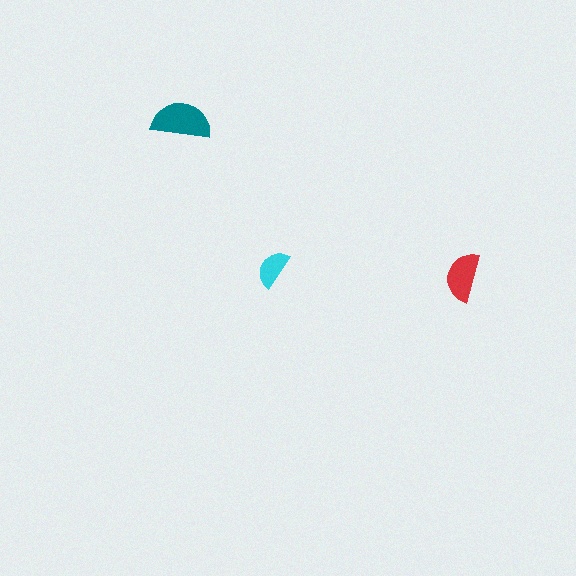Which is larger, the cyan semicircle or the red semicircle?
The red one.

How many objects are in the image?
There are 3 objects in the image.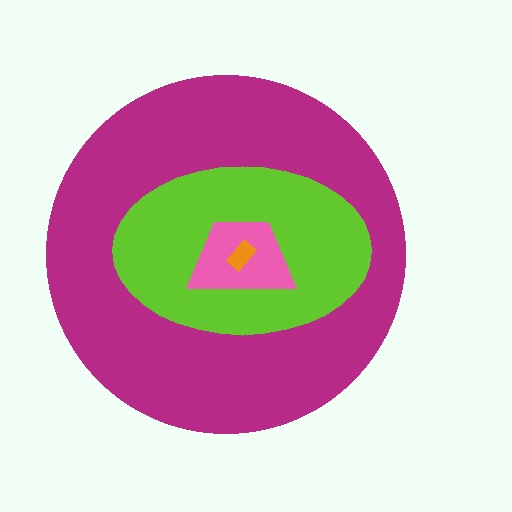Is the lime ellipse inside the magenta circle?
Yes.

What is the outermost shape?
The magenta circle.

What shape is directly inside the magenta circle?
The lime ellipse.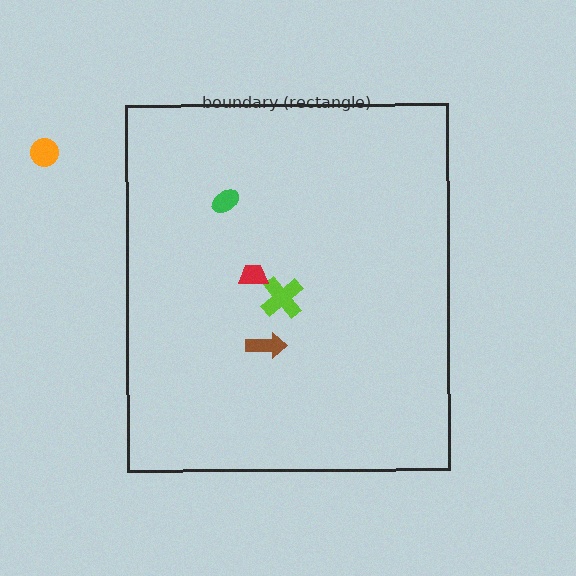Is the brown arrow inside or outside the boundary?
Inside.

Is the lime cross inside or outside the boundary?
Inside.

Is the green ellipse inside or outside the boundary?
Inside.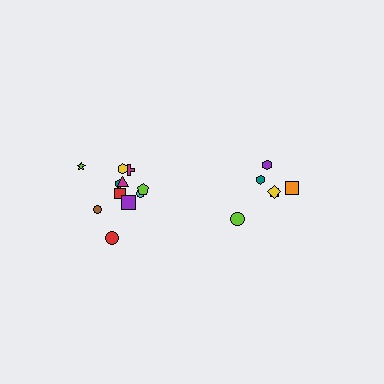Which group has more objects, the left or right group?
The left group.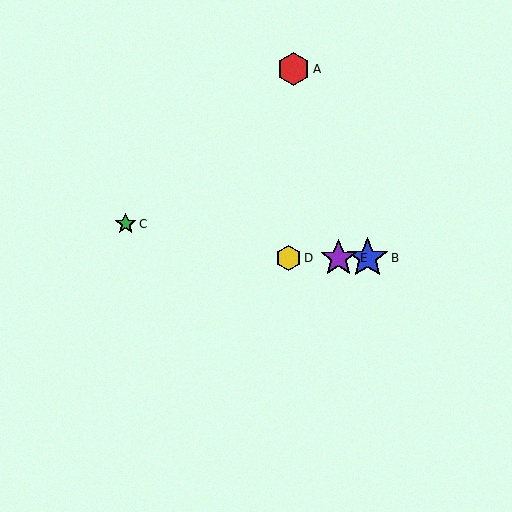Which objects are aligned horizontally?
Objects B, D, E are aligned horizontally.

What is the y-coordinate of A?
Object A is at y≈69.